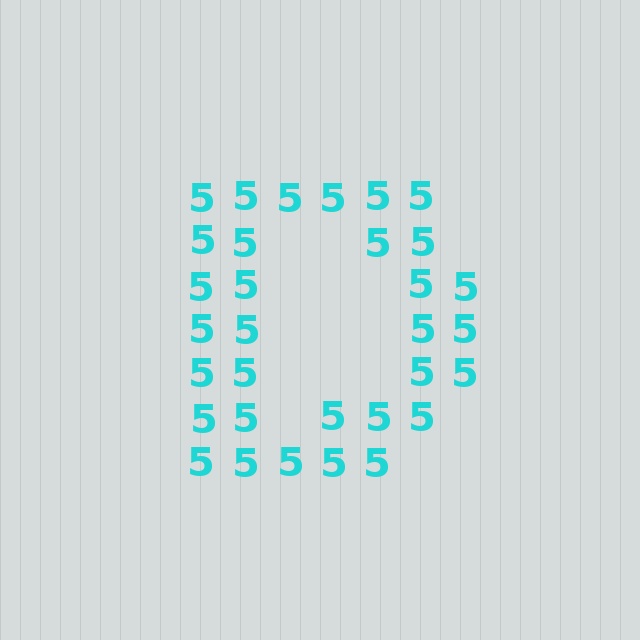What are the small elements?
The small elements are digit 5's.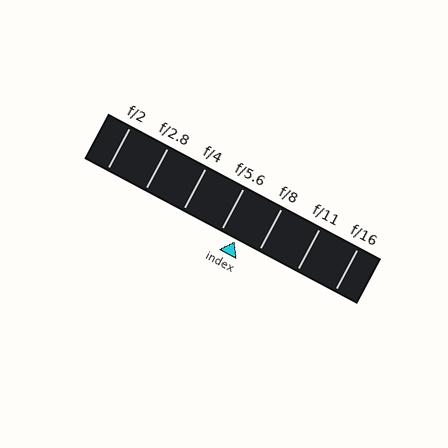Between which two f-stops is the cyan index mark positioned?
The index mark is between f/5.6 and f/8.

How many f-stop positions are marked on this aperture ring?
There are 7 f-stop positions marked.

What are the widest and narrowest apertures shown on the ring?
The widest aperture shown is f/2 and the narrowest is f/16.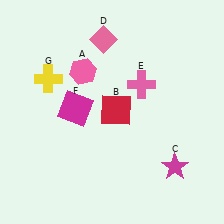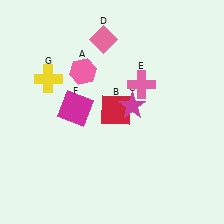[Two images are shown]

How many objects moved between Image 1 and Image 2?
1 object moved between the two images.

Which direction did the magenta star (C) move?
The magenta star (C) moved up.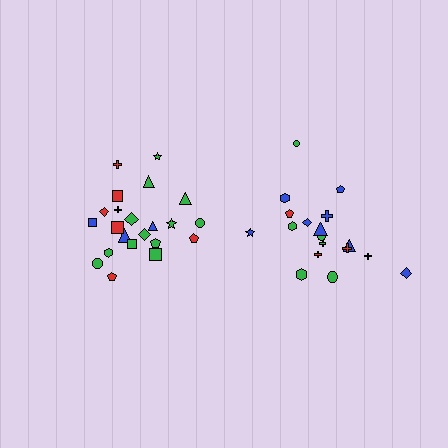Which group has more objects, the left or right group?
The left group.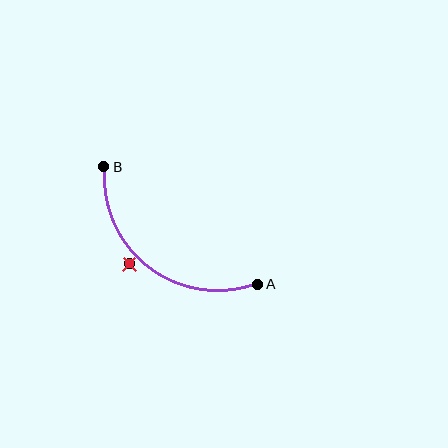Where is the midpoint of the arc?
The arc midpoint is the point on the curve farthest from the straight line joining A and B. It sits below and to the left of that line.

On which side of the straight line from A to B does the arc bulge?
The arc bulges below and to the left of the straight line connecting A and B.